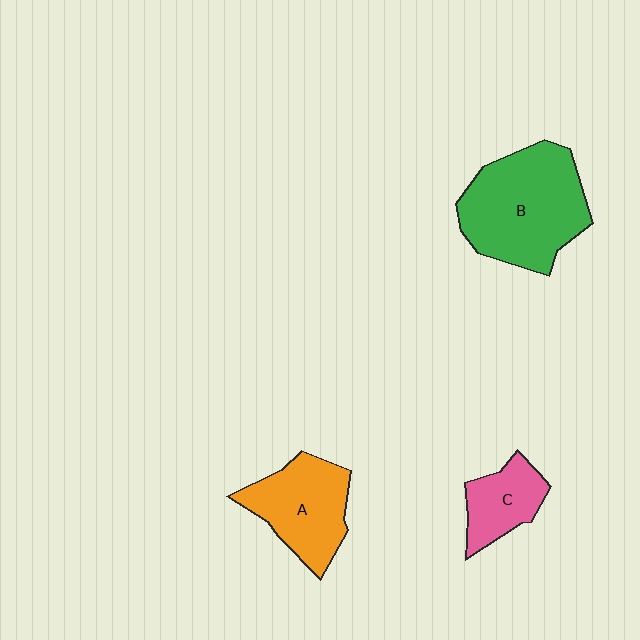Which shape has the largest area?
Shape B (green).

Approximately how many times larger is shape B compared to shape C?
Approximately 2.4 times.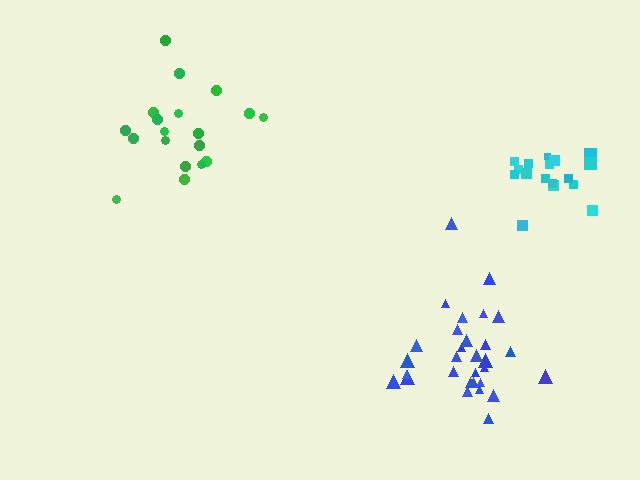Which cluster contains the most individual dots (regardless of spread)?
Blue (30).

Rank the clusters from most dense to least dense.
cyan, blue, green.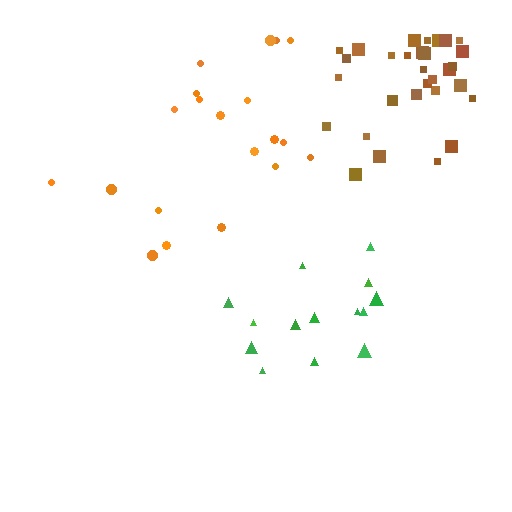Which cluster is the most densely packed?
Brown.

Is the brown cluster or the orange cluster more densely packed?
Brown.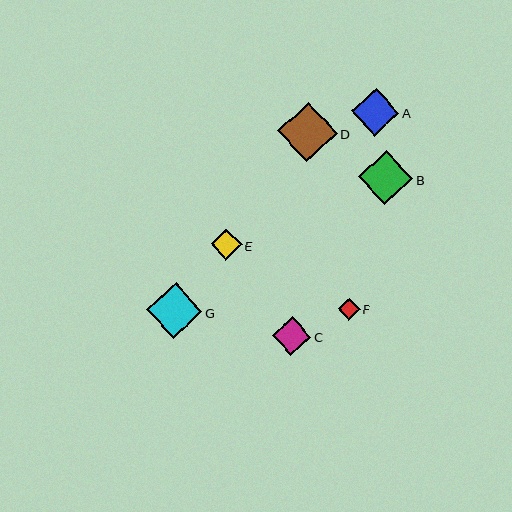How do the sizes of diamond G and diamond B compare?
Diamond G and diamond B are approximately the same size.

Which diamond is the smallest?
Diamond F is the smallest with a size of approximately 22 pixels.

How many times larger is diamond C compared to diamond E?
Diamond C is approximately 1.2 times the size of diamond E.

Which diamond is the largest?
Diamond D is the largest with a size of approximately 59 pixels.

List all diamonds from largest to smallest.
From largest to smallest: D, G, B, A, C, E, F.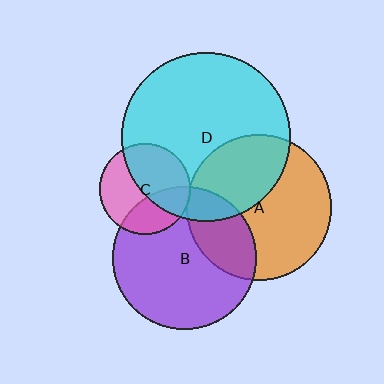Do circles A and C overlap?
Yes.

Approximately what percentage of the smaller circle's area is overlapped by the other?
Approximately 5%.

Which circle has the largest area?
Circle D (cyan).